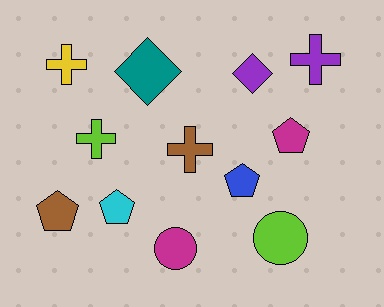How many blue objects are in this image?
There is 1 blue object.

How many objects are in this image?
There are 12 objects.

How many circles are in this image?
There are 2 circles.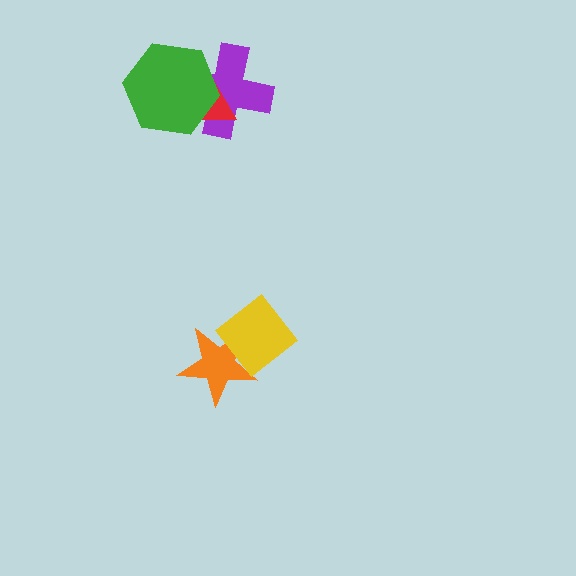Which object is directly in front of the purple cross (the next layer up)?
The red triangle is directly in front of the purple cross.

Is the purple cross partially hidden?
Yes, it is partially covered by another shape.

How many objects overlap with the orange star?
1 object overlaps with the orange star.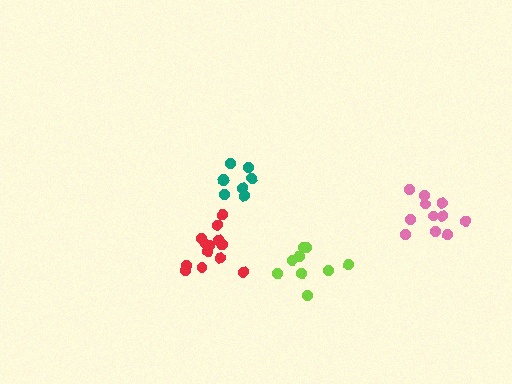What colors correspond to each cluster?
The clusters are colored: pink, teal, lime, red.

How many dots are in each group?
Group 1: 11 dots, Group 2: 8 dots, Group 3: 10 dots, Group 4: 13 dots (42 total).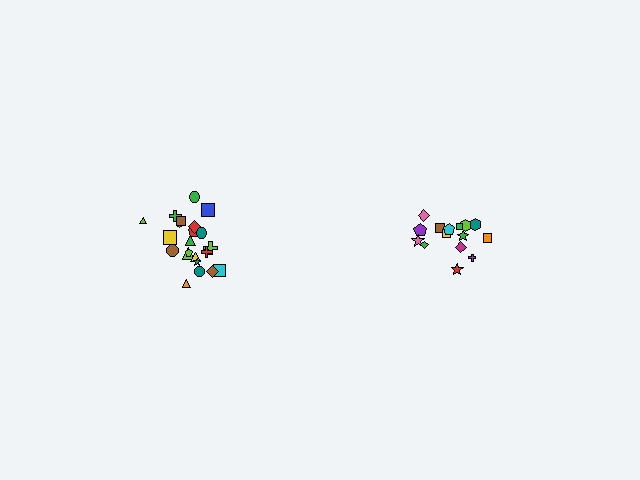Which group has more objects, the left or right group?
The left group.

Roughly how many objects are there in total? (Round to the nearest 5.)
Roughly 35 objects in total.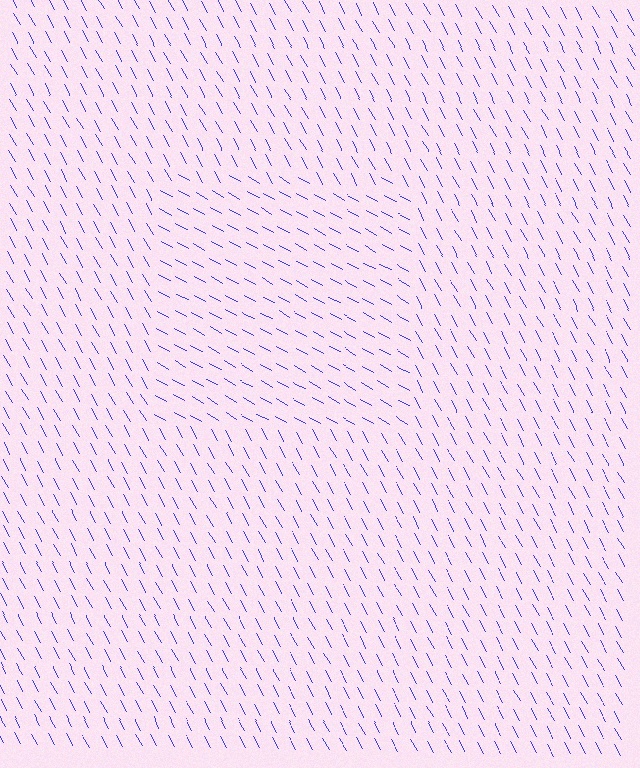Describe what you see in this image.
The image is filled with small blue line segments. A rectangle region in the image has lines oriented differently from the surrounding lines, creating a visible texture boundary.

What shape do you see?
I see a rectangle.